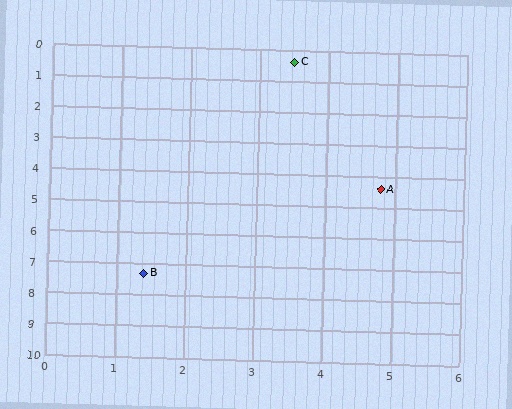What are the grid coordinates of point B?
Point B is at approximately (1.4, 7.3).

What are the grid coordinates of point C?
Point C is at approximately (3.5, 0.4).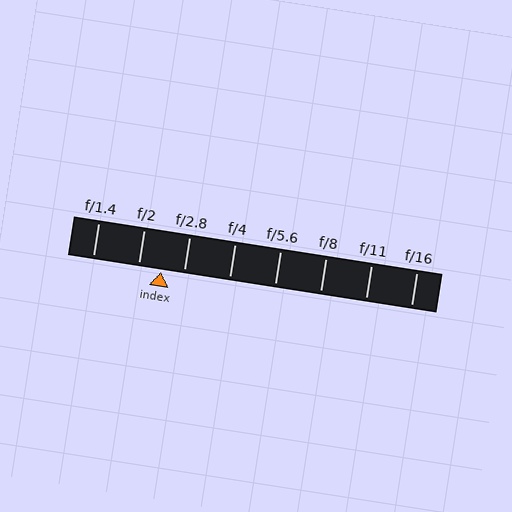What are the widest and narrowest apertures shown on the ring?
The widest aperture shown is f/1.4 and the narrowest is f/16.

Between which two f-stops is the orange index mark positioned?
The index mark is between f/2 and f/2.8.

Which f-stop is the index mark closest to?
The index mark is closest to f/2.8.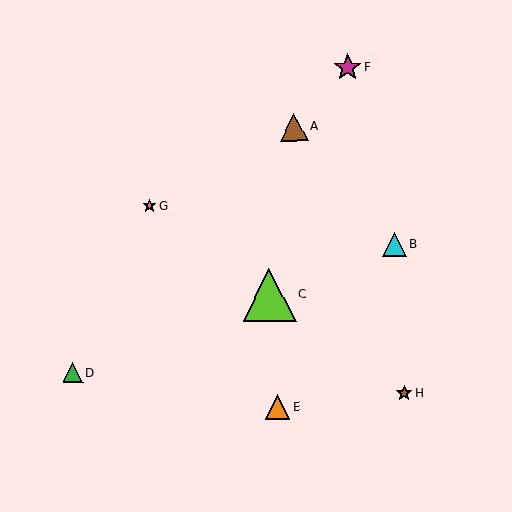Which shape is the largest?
The lime triangle (labeled C) is the largest.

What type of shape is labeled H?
Shape H is a brown star.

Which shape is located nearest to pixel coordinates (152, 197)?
The pink star (labeled G) at (150, 206) is nearest to that location.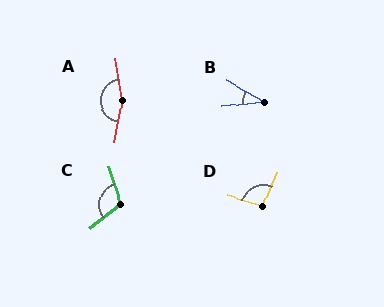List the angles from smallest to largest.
B (36°), D (98°), C (111°), A (162°).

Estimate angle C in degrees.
Approximately 111 degrees.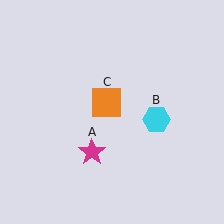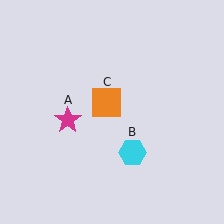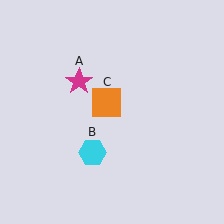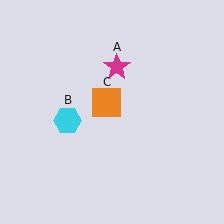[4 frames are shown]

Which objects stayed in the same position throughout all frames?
Orange square (object C) remained stationary.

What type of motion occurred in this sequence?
The magenta star (object A), cyan hexagon (object B) rotated clockwise around the center of the scene.